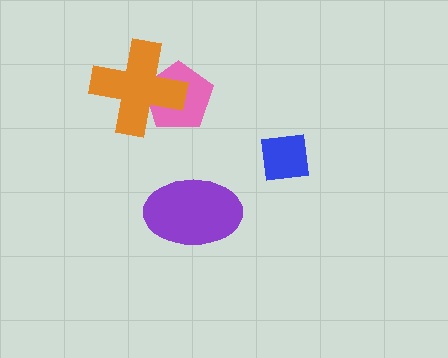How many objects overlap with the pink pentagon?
1 object overlaps with the pink pentagon.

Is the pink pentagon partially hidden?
Yes, it is partially covered by another shape.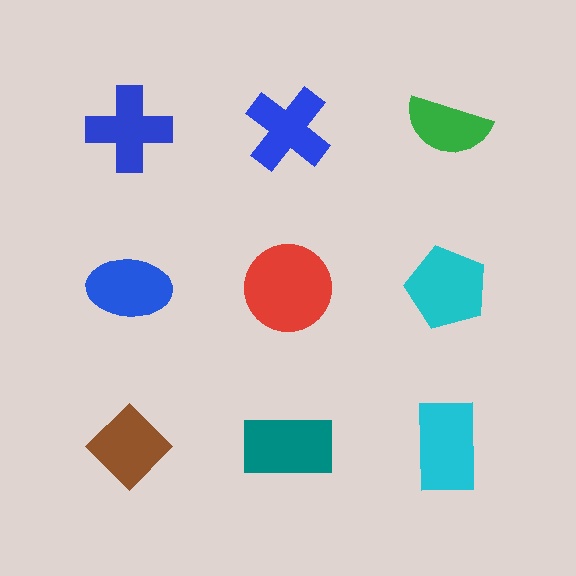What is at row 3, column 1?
A brown diamond.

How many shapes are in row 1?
3 shapes.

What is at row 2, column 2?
A red circle.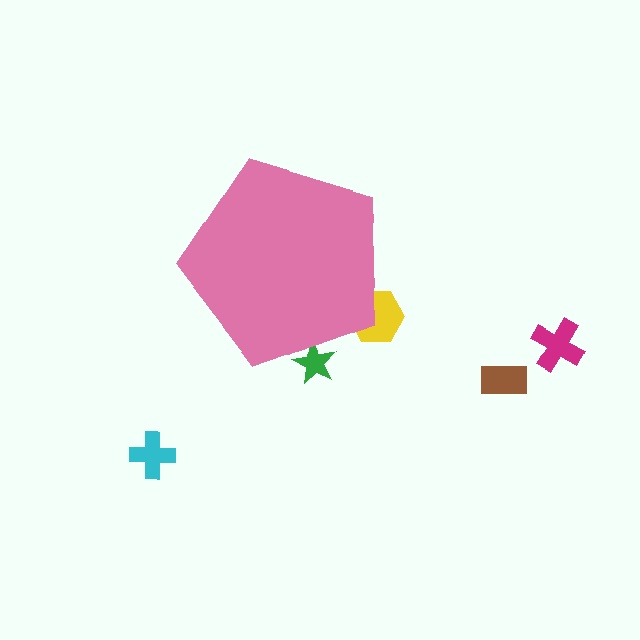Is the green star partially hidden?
Yes, the green star is partially hidden behind the pink pentagon.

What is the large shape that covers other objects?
A pink pentagon.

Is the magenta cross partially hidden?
No, the magenta cross is fully visible.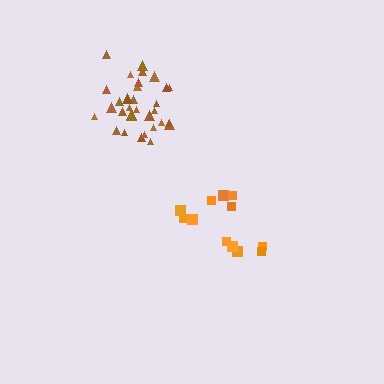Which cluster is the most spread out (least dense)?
Orange.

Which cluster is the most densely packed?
Brown.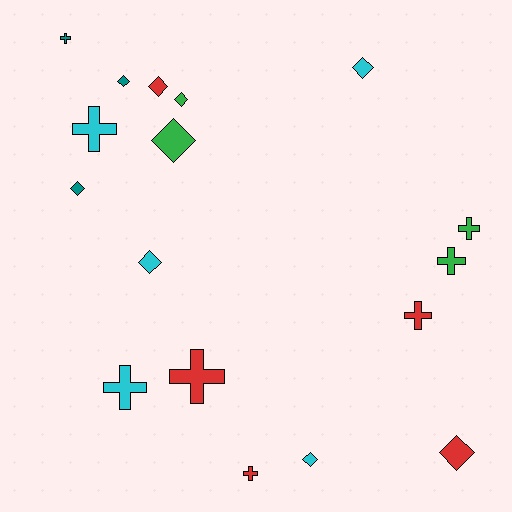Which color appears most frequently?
Red, with 5 objects.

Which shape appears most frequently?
Diamond, with 9 objects.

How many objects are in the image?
There are 17 objects.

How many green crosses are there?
There are 2 green crosses.